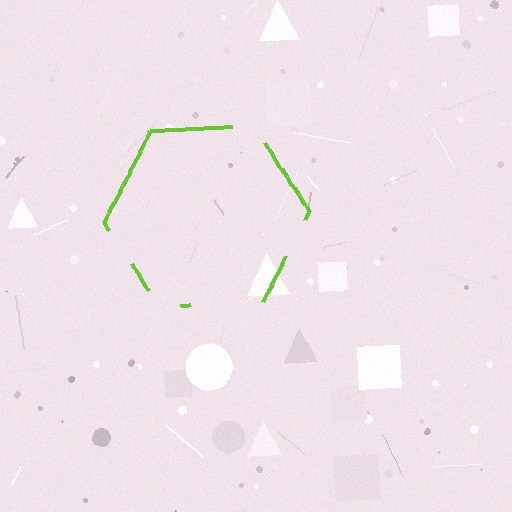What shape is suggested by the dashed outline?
The dashed outline suggests a hexagon.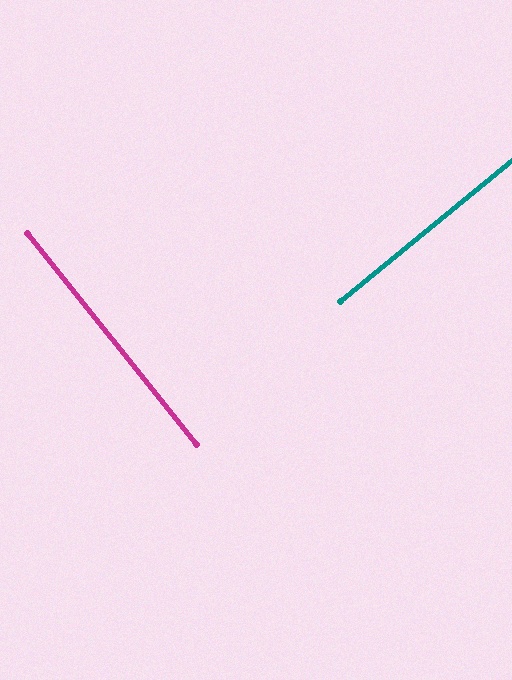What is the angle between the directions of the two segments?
Approximately 89 degrees.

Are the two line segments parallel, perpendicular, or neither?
Perpendicular — they meet at approximately 89°.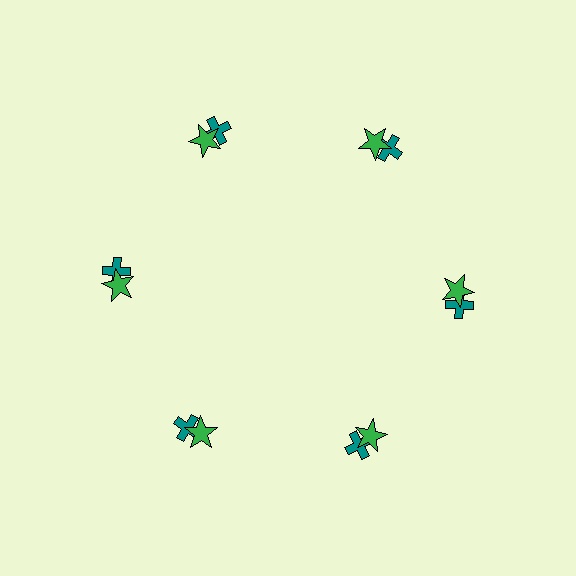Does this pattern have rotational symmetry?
Yes, this pattern has 6-fold rotational symmetry. It looks the same after rotating 60 degrees around the center.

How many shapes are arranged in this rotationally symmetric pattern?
There are 12 shapes, arranged in 6 groups of 2.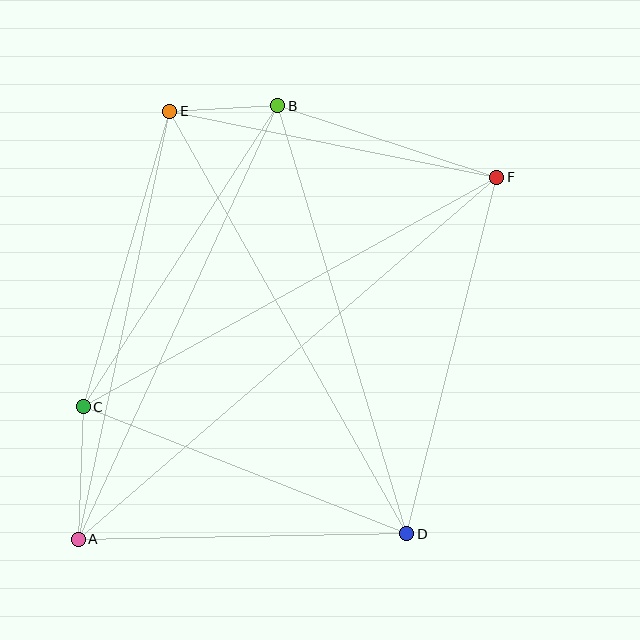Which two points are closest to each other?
Points B and E are closest to each other.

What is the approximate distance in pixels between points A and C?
The distance between A and C is approximately 132 pixels.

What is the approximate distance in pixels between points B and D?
The distance between B and D is approximately 447 pixels.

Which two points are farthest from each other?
Points A and F are farthest from each other.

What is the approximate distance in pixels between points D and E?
The distance between D and E is approximately 484 pixels.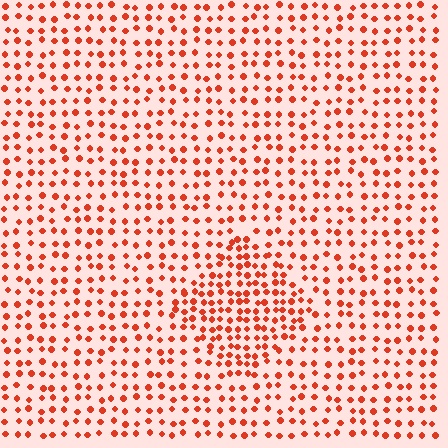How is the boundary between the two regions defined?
The boundary is defined by a change in element density (approximately 1.7x ratio). All elements are the same color, size, and shape.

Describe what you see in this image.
The image contains small red elements arranged at two different densities. A diamond-shaped region is visible where the elements are more densely packed than the surrounding area.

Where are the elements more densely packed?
The elements are more densely packed inside the diamond boundary.